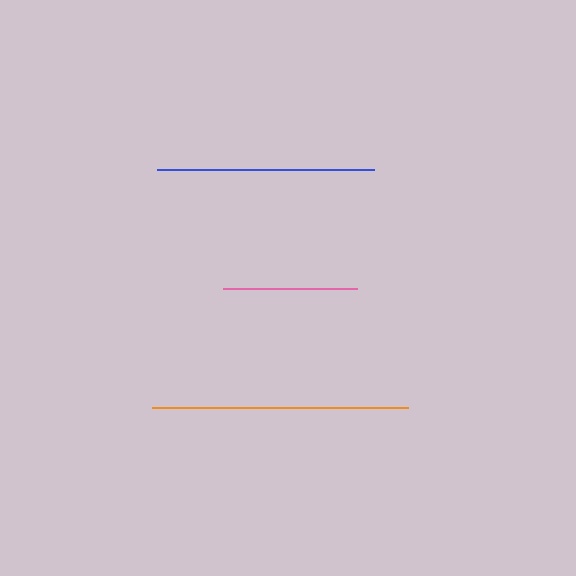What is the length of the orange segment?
The orange segment is approximately 256 pixels long.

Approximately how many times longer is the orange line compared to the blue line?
The orange line is approximately 1.2 times the length of the blue line.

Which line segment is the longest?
The orange line is the longest at approximately 256 pixels.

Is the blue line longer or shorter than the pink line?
The blue line is longer than the pink line.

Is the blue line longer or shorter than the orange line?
The orange line is longer than the blue line.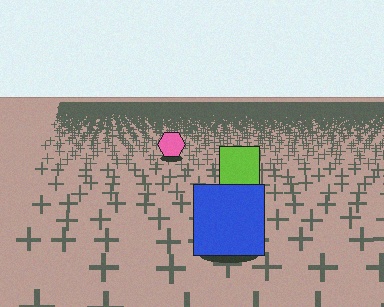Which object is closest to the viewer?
The blue square is closest. The texture marks near it are larger and more spread out.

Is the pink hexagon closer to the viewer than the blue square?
No. The blue square is closer — you can tell from the texture gradient: the ground texture is coarser near it.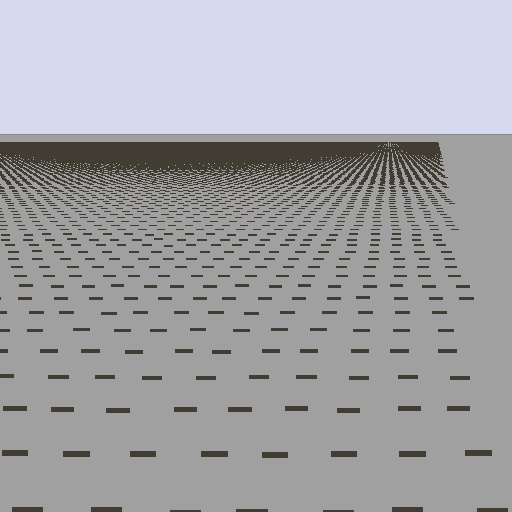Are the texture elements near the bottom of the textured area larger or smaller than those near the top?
Larger. Near the bottom, elements are closer to the viewer and appear at a bigger on-screen size.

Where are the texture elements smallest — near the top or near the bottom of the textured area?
Near the top.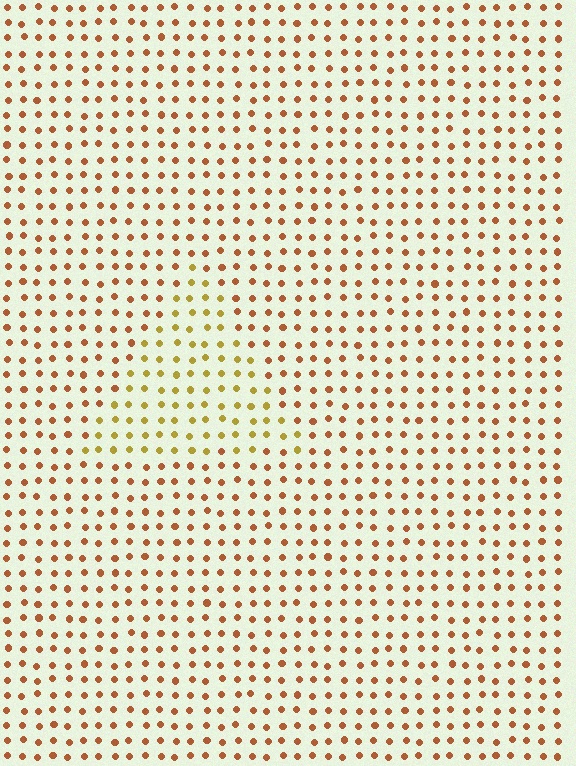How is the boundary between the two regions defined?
The boundary is defined purely by a slight shift in hue (about 32 degrees). Spacing, size, and orientation are identical on both sides.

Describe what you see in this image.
The image is filled with small brown elements in a uniform arrangement. A triangle-shaped region is visible where the elements are tinted to a slightly different hue, forming a subtle color boundary.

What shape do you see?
I see a triangle.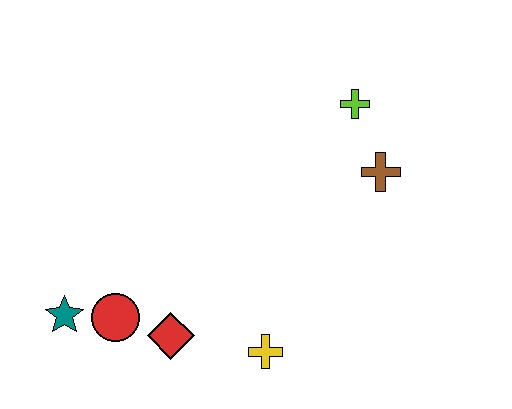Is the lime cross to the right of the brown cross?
No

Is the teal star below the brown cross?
Yes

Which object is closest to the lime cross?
The brown cross is closest to the lime cross.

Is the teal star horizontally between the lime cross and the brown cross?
No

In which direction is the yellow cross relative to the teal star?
The yellow cross is to the right of the teal star.